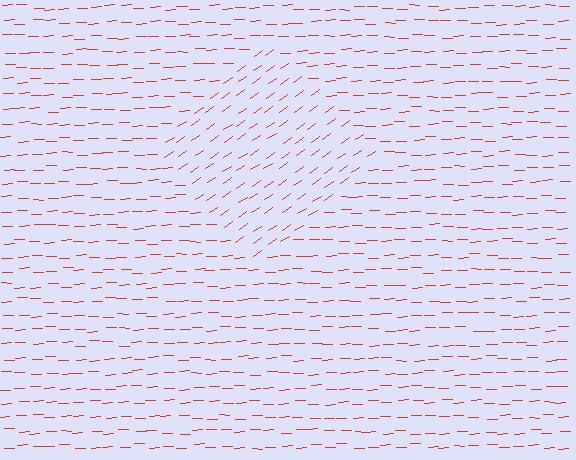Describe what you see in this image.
The image is filled with small red line segments. A diamond region in the image has lines oriented differently from the surrounding lines, creating a visible texture boundary.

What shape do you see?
I see a diamond.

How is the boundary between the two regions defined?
The boundary is defined purely by a change in line orientation (approximately 33 degrees difference). All lines are the same color and thickness.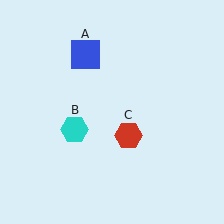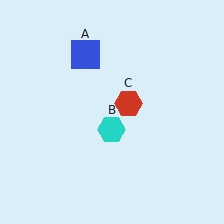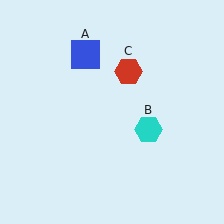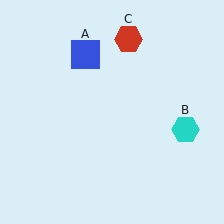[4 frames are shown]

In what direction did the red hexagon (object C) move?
The red hexagon (object C) moved up.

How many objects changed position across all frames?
2 objects changed position: cyan hexagon (object B), red hexagon (object C).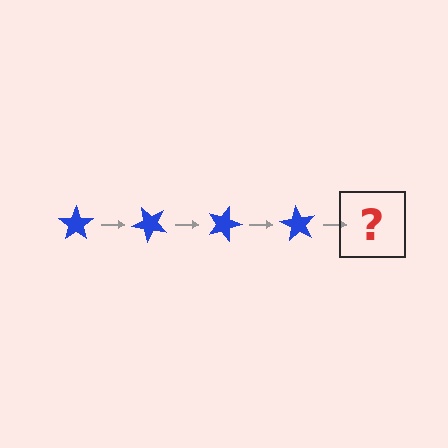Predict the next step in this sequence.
The next step is a blue star rotated 180 degrees.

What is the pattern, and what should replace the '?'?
The pattern is that the star rotates 45 degrees each step. The '?' should be a blue star rotated 180 degrees.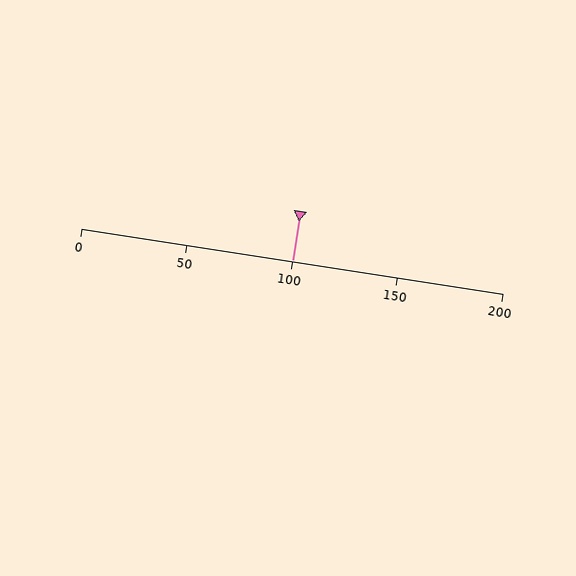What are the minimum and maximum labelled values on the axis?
The axis runs from 0 to 200.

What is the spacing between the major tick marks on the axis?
The major ticks are spaced 50 apart.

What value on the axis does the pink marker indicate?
The marker indicates approximately 100.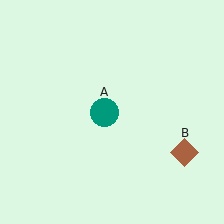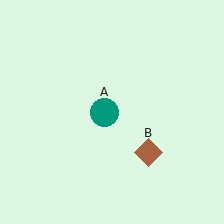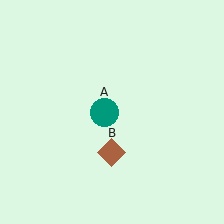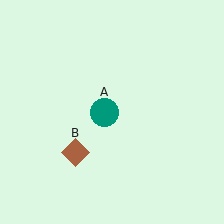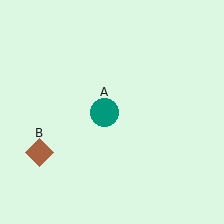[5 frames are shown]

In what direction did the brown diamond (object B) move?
The brown diamond (object B) moved left.